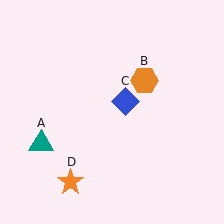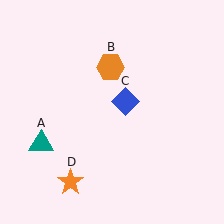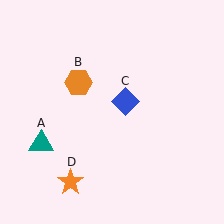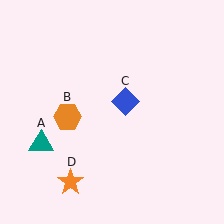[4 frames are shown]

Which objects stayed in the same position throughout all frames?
Teal triangle (object A) and blue diamond (object C) and orange star (object D) remained stationary.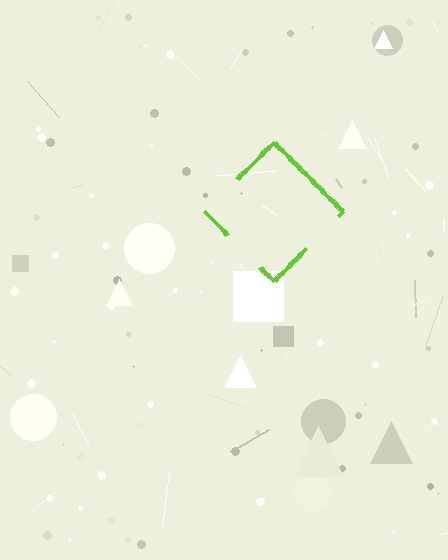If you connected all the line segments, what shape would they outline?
They would outline a diamond.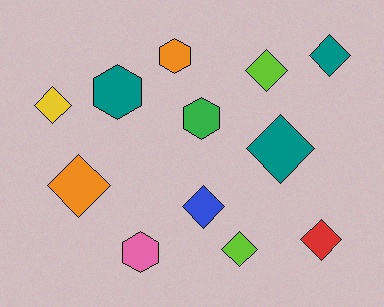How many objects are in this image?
There are 12 objects.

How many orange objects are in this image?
There are 2 orange objects.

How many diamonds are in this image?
There are 8 diamonds.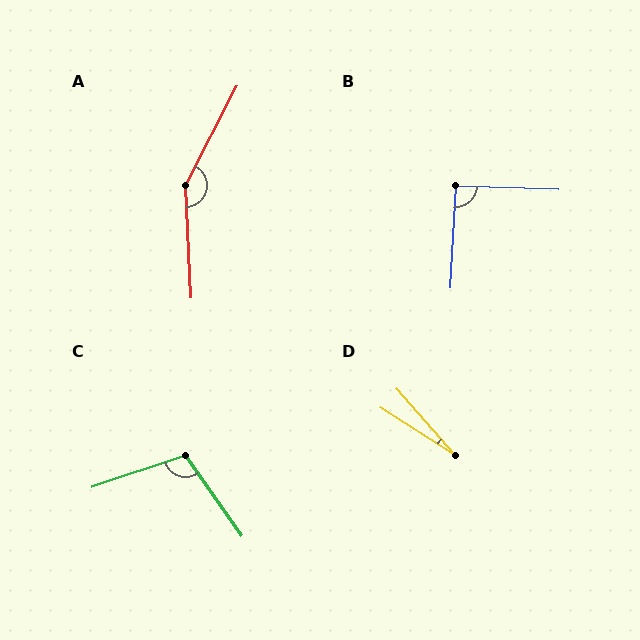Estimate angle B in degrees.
Approximately 91 degrees.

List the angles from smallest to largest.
D (16°), B (91°), C (106°), A (150°).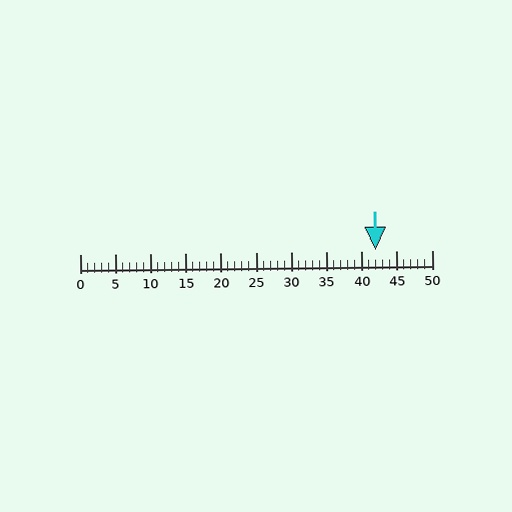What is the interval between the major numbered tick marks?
The major tick marks are spaced 5 units apart.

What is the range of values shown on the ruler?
The ruler shows values from 0 to 50.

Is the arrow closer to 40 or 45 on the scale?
The arrow is closer to 40.